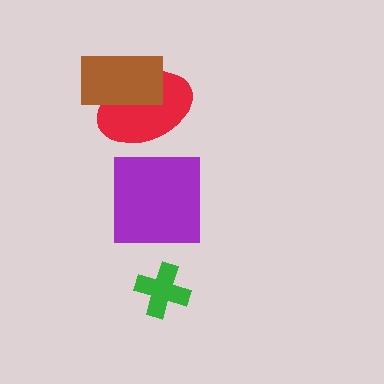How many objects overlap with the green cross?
0 objects overlap with the green cross.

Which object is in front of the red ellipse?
The brown rectangle is in front of the red ellipse.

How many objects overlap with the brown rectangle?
1 object overlaps with the brown rectangle.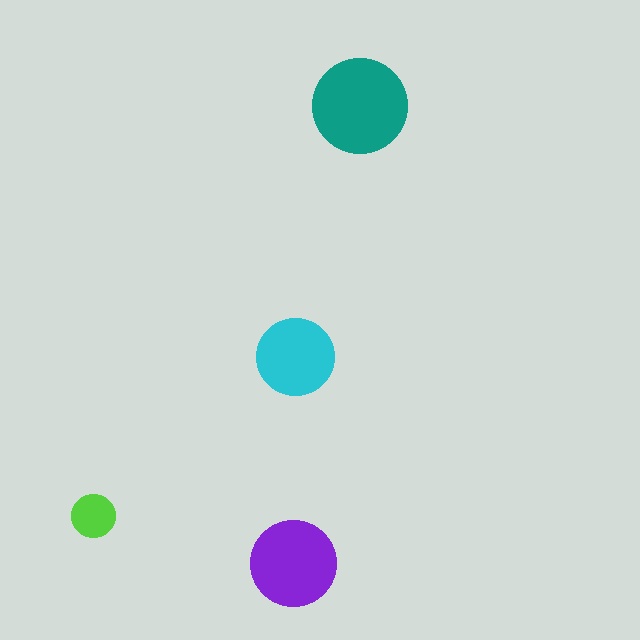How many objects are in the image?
There are 4 objects in the image.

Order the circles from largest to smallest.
the teal one, the purple one, the cyan one, the lime one.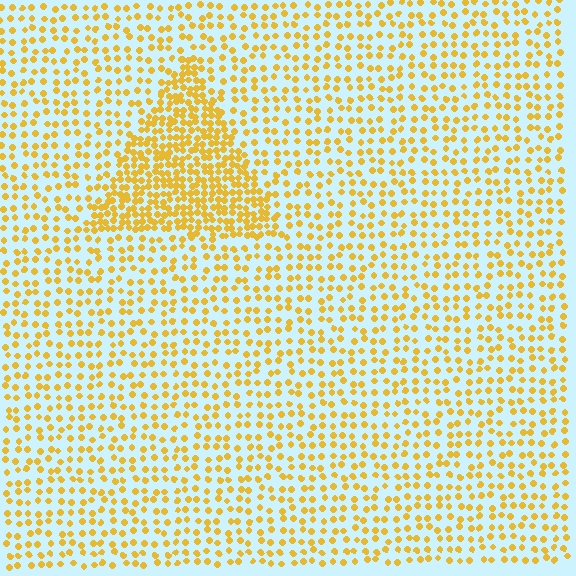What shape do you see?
I see a triangle.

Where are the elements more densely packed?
The elements are more densely packed inside the triangle boundary.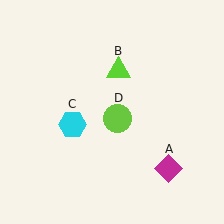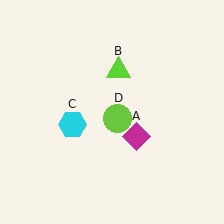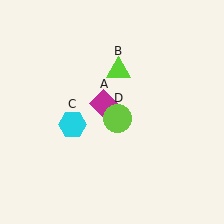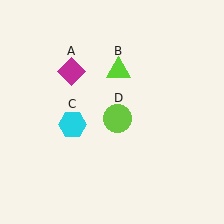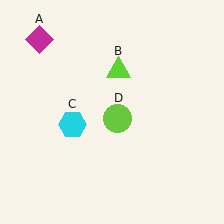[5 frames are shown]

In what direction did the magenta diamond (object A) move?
The magenta diamond (object A) moved up and to the left.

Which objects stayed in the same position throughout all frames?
Lime triangle (object B) and cyan hexagon (object C) and lime circle (object D) remained stationary.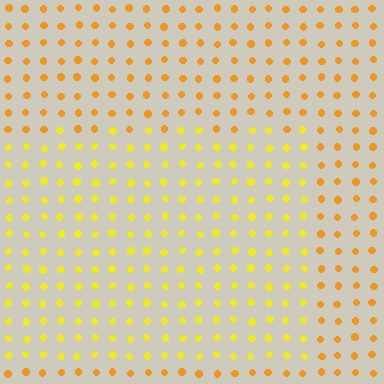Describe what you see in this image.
The image is filled with small orange elements in a uniform arrangement. A rectangle-shaped region is visible where the elements are tinted to a slightly different hue, forming a subtle color boundary.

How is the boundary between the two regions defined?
The boundary is defined purely by a slight shift in hue (about 25 degrees). Spacing, size, and orientation are identical on both sides.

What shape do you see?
I see a rectangle.